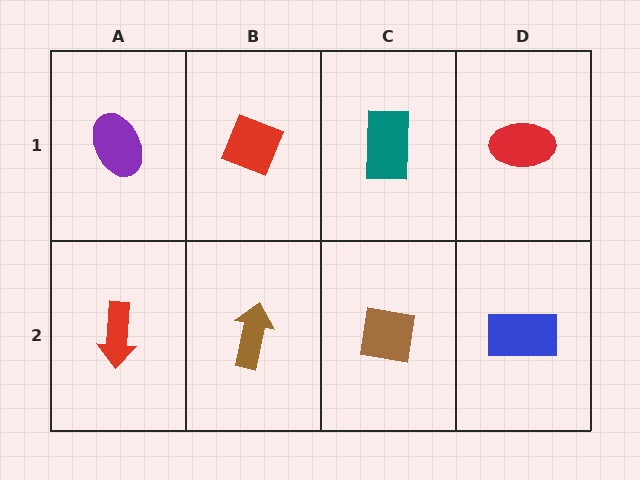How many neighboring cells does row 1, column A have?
2.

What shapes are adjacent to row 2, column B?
A red diamond (row 1, column B), a red arrow (row 2, column A), a brown square (row 2, column C).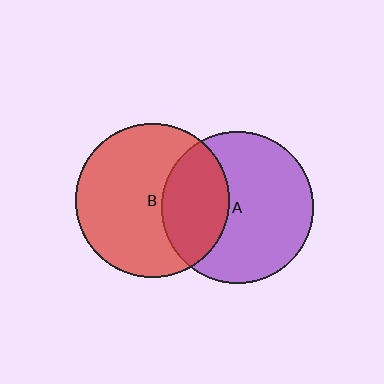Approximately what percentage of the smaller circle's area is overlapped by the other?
Approximately 35%.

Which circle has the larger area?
Circle B (red).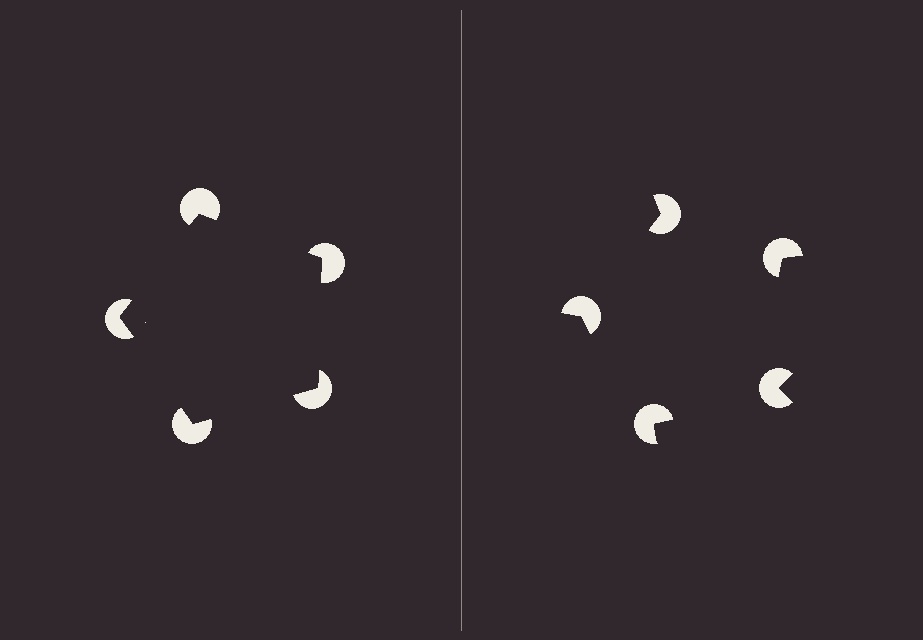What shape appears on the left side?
An illusory pentagon.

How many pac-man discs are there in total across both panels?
10 — 5 on each side.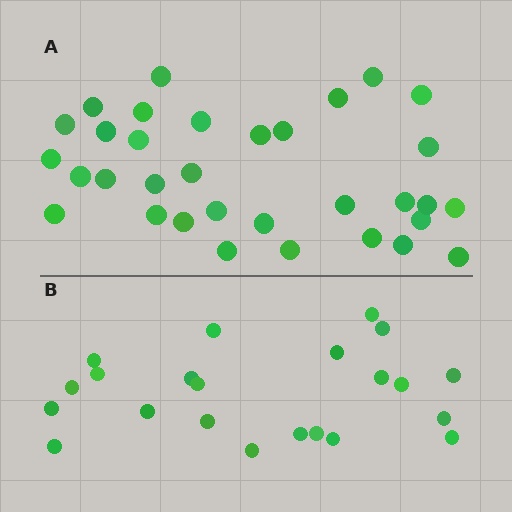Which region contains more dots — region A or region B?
Region A (the top region) has more dots.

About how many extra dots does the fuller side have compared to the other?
Region A has roughly 12 or so more dots than region B.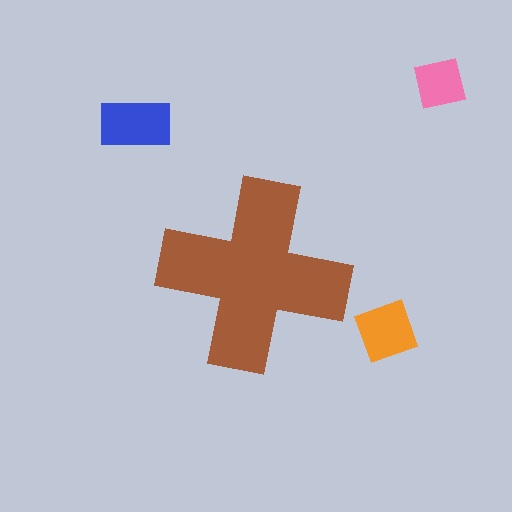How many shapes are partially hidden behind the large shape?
0 shapes are partially hidden.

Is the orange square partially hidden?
No, the orange square is fully visible.